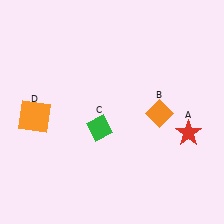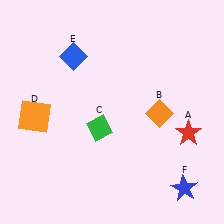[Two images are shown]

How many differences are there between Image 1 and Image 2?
There are 2 differences between the two images.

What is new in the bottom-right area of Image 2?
A blue star (F) was added in the bottom-right area of Image 2.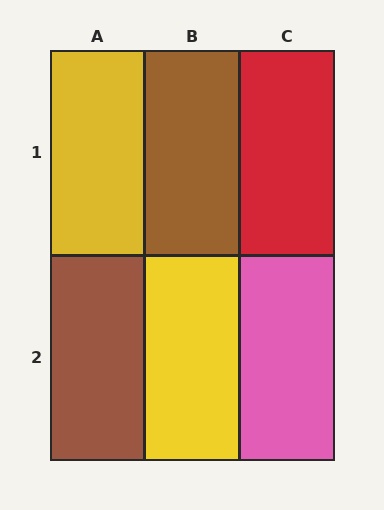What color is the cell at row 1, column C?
Red.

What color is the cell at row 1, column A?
Yellow.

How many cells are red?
1 cell is red.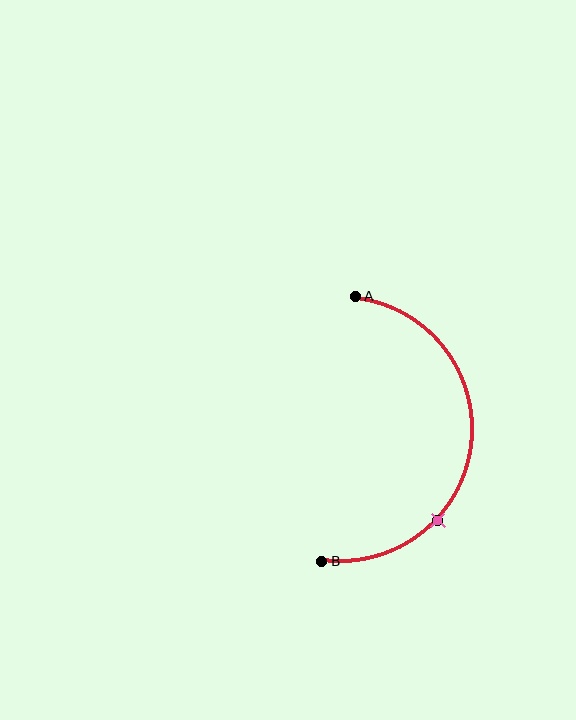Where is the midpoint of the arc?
The arc midpoint is the point on the curve farthest from the straight line joining A and B. It sits to the right of that line.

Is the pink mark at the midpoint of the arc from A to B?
No. The pink mark lies on the arc but is closer to endpoint B. The arc midpoint would be at the point on the curve equidistant along the arc from both A and B.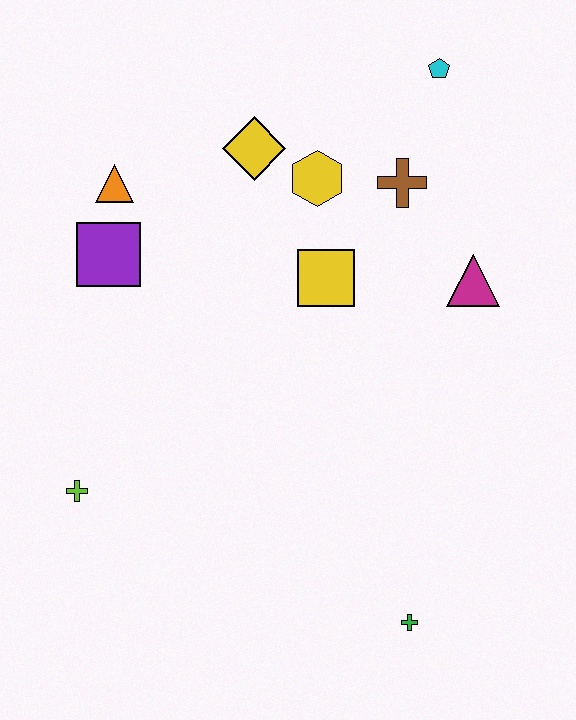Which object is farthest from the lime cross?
The cyan pentagon is farthest from the lime cross.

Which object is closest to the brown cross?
The yellow hexagon is closest to the brown cross.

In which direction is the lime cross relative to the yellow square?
The lime cross is to the left of the yellow square.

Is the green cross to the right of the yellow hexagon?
Yes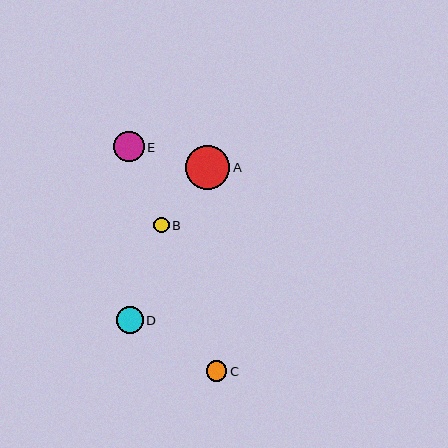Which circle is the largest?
Circle A is the largest with a size of approximately 44 pixels.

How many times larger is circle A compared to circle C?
Circle A is approximately 2.1 times the size of circle C.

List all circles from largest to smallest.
From largest to smallest: A, E, D, C, B.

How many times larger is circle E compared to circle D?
Circle E is approximately 1.1 times the size of circle D.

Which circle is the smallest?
Circle B is the smallest with a size of approximately 16 pixels.